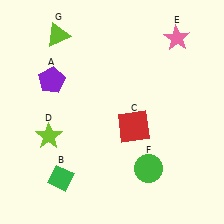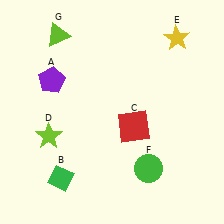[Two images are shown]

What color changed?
The star (E) changed from pink in Image 1 to yellow in Image 2.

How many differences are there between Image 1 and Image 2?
There is 1 difference between the two images.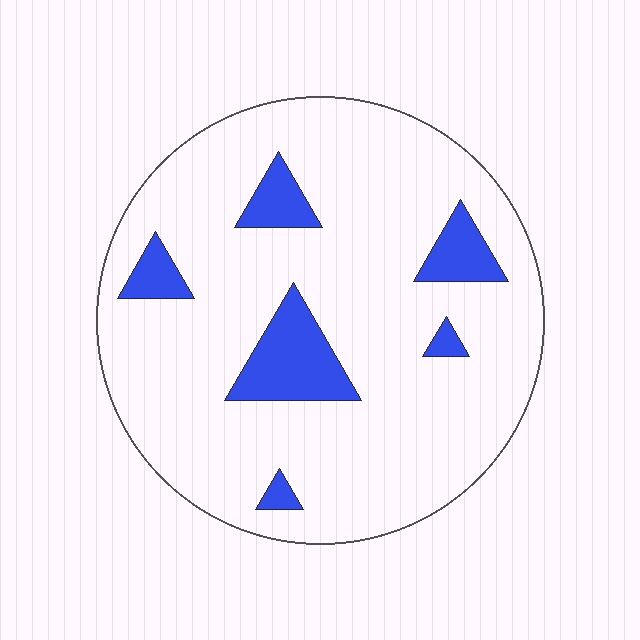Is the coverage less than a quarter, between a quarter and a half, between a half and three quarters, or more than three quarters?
Less than a quarter.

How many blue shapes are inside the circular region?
6.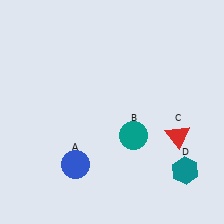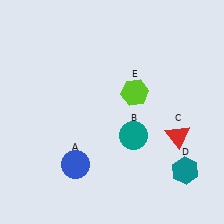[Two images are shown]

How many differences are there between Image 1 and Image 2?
There is 1 difference between the two images.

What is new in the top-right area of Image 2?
A lime hexagon (E) was added in the top-right area of Image 2.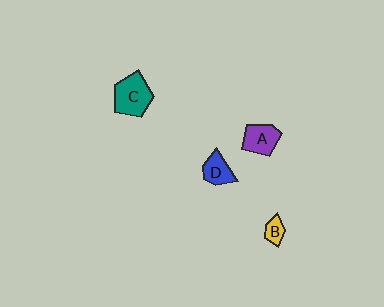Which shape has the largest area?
Shape C (teal).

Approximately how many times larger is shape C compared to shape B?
Approximately 3.0 times.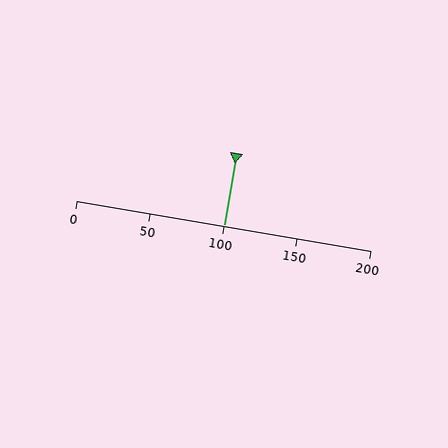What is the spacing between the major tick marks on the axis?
The major ticks are spaced 50 apart.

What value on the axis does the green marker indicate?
The marker indicates approximately 100.